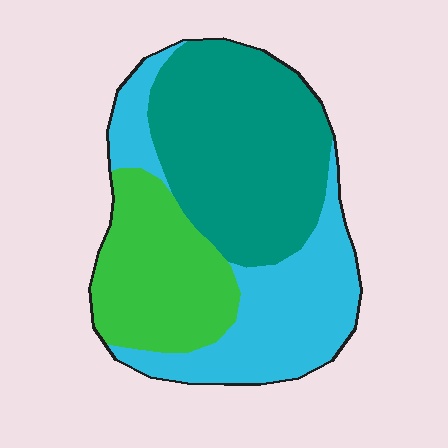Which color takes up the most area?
Teal, at roughly 40%.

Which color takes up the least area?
Green, at roughly 25%.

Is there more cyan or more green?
Cyan.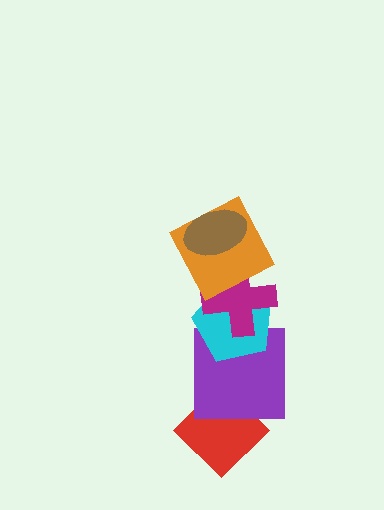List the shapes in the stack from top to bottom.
From top to bottom: the brown ellipse, the orange square, the magenta cross, the cyan pentagon, the purple square, the red diamond.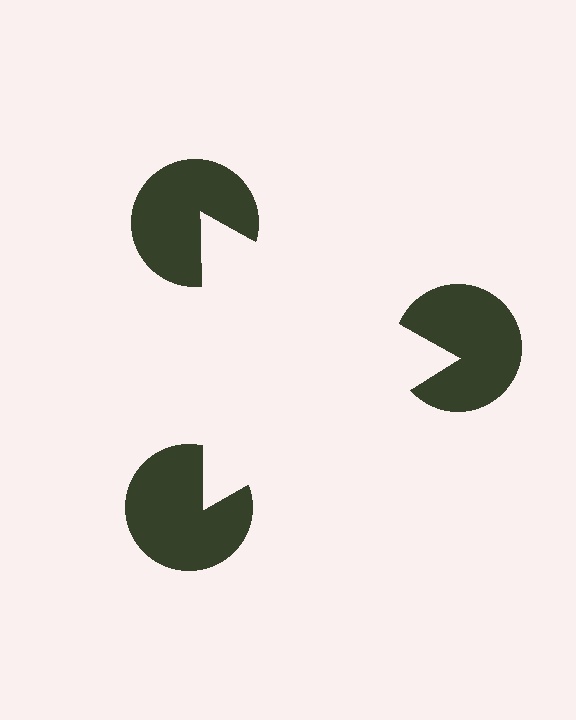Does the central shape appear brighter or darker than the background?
It typically appears slightly brighter than the background, even though no actual brightness change is drawn.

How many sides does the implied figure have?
3 sides.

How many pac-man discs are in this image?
There are 3 — one at each vertex of the illusory triangle.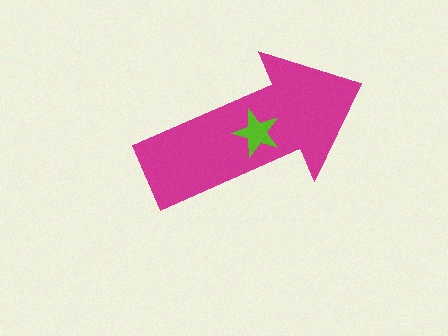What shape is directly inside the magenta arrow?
The lime star.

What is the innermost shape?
The lime star.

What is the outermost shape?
The magenta arrow.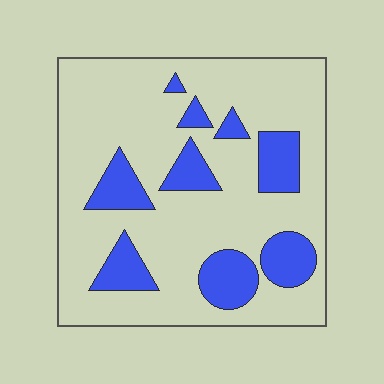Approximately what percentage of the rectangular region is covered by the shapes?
Approximately 20%.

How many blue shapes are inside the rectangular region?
9.